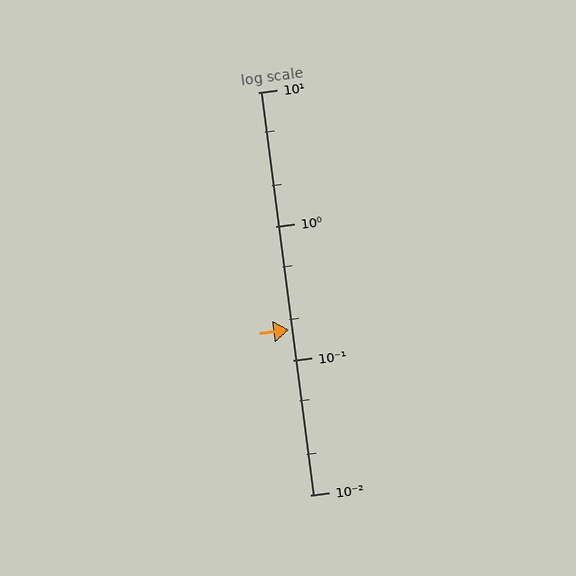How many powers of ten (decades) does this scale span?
The scale spans 3 decades, from 0.01 to 10.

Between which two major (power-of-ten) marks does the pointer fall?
The pointer is between 0.1 and 1.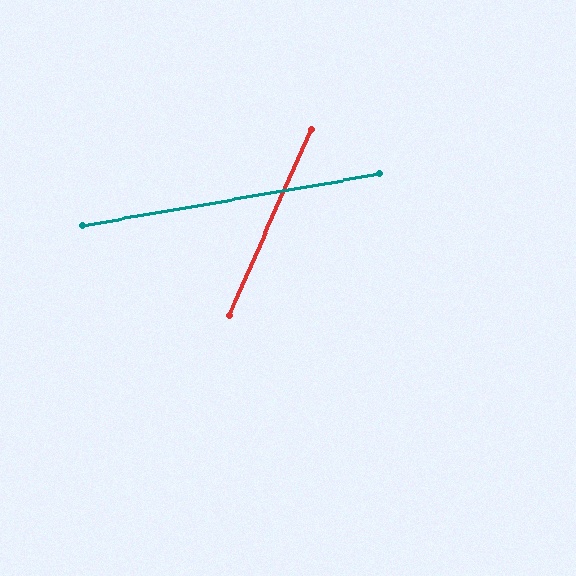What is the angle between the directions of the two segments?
Approximately 56 degrees.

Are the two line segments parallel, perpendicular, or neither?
Neither parallel nor perpendicular — they differ by about 56°.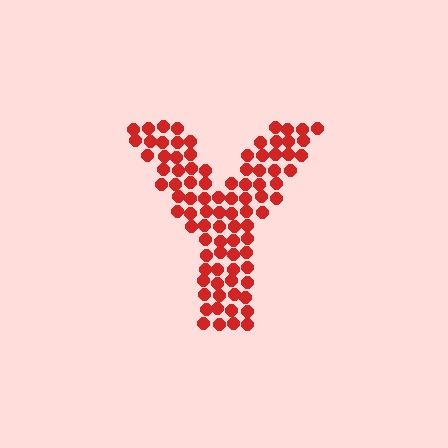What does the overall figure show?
The overall figure shows the letter Y.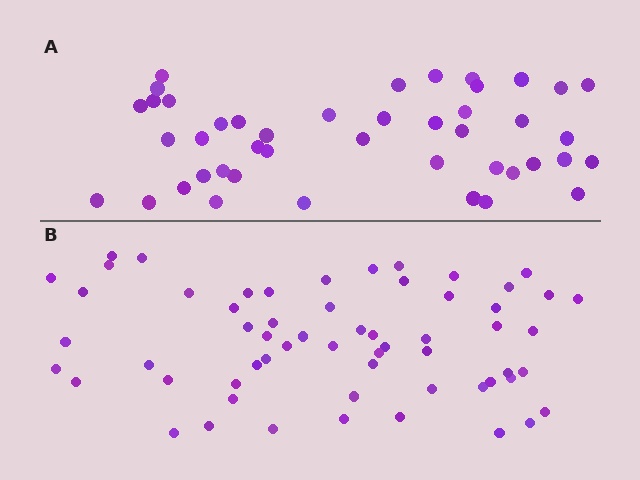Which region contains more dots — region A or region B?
Region B (the bottom region) has more dots.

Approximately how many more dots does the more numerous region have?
Region B has approximately 15 more dots than region A.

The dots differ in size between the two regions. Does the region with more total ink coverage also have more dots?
No. Region A has more total ink coverage because its dots are larger, but region B actually contains more individual dots. Total area can be misleading — the number of items is what matters here.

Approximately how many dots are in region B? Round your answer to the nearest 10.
About 60 dots.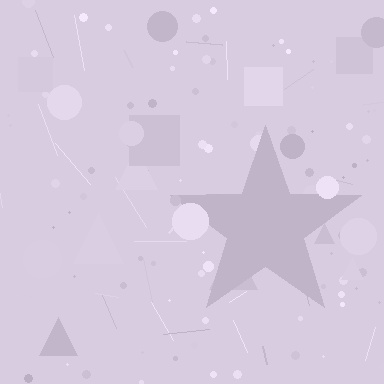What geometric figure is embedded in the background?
A star is embedded in the background.